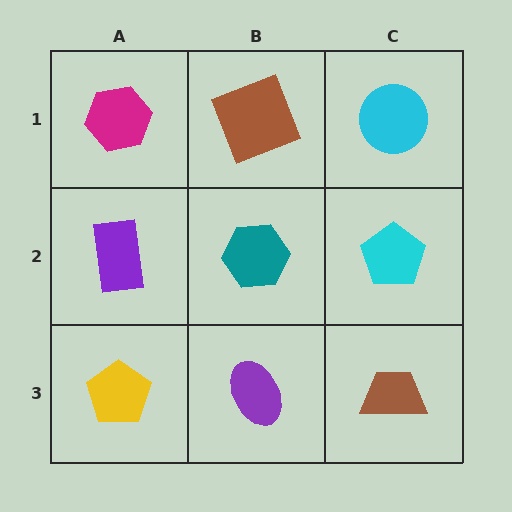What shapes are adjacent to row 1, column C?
A cyan pentagon (row 2, column C), a brown square (row 1, column B).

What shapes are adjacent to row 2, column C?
A cyan circle (row 1, column C), a brown trapezoid (row 3, column C), a teal hexagon (row 2, column B).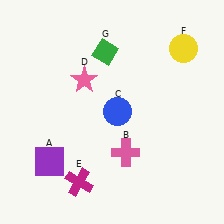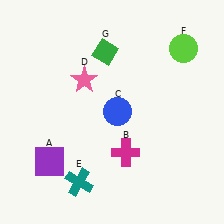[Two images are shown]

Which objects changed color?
B changed from pink to magenta. E changed from magenta to teal. F changed from yellow to lime.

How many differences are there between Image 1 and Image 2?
There are 3 differences between the two images.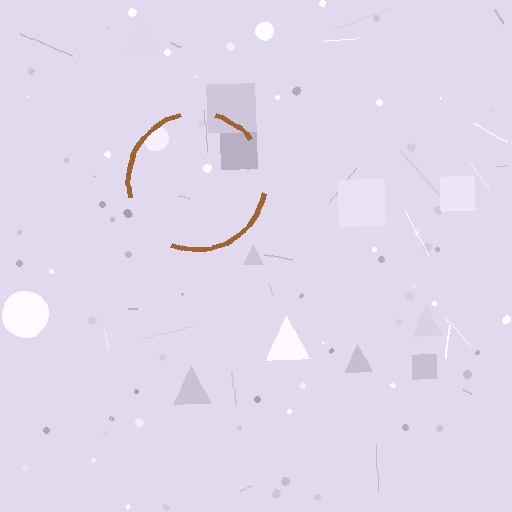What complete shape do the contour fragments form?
The contour fragments form a circle.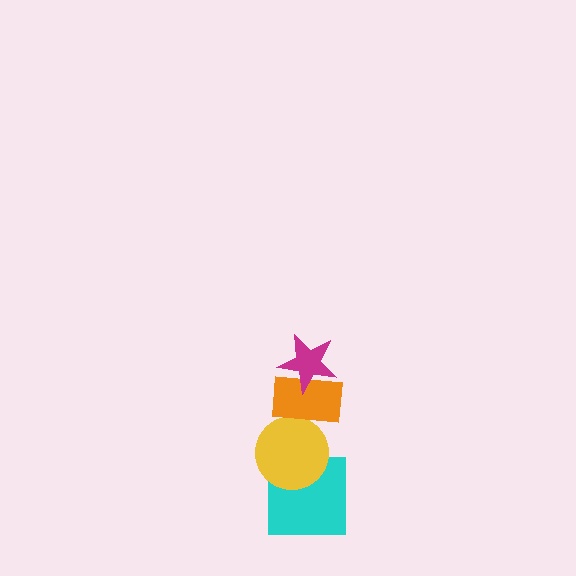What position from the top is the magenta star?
The magenta star is 1st from the top.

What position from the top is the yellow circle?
The yellow circle is 3rd from the top.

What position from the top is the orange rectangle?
The orange rectangle is 2nd from the top.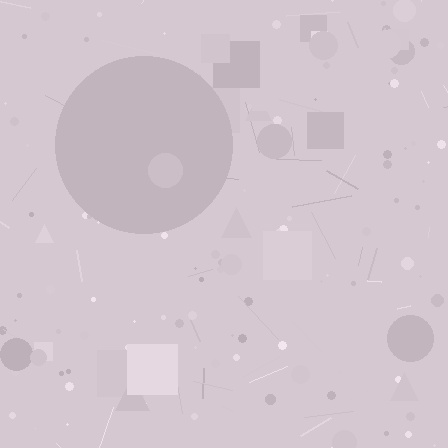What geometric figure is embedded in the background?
A circle is embedded in the background.